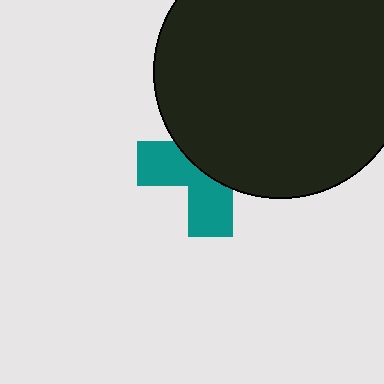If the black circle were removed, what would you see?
You would see the complete teal cross.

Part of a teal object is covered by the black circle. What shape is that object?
It is a cross.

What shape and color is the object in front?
The object in front is a black circle.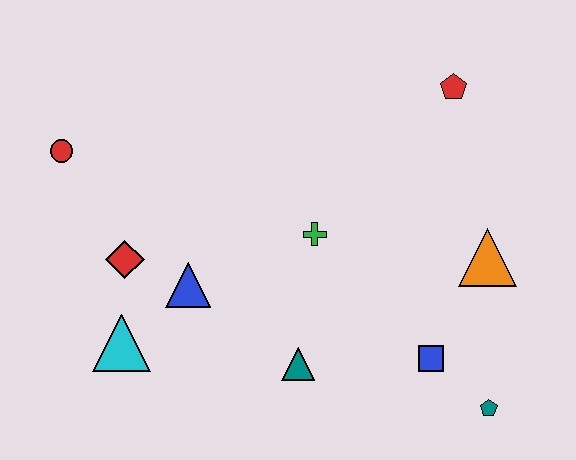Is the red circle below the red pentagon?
Yes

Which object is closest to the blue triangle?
The red diamond is closest to the blue triangle.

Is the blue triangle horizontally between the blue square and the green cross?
No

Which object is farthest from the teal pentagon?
The red circle is farthest from the teal pentagon.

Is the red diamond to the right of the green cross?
No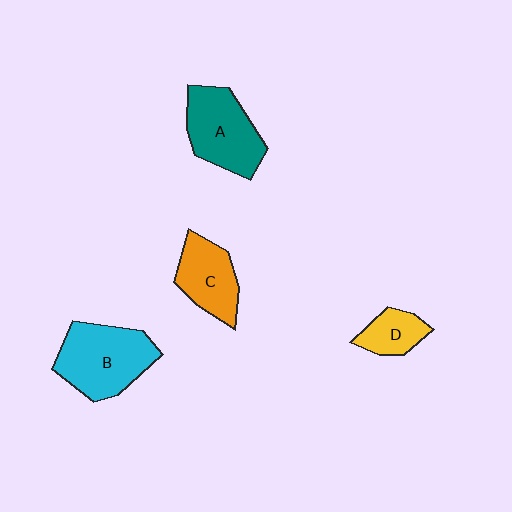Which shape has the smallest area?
Shape D (yellow).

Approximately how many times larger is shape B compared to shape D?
Approximately 2.3 times.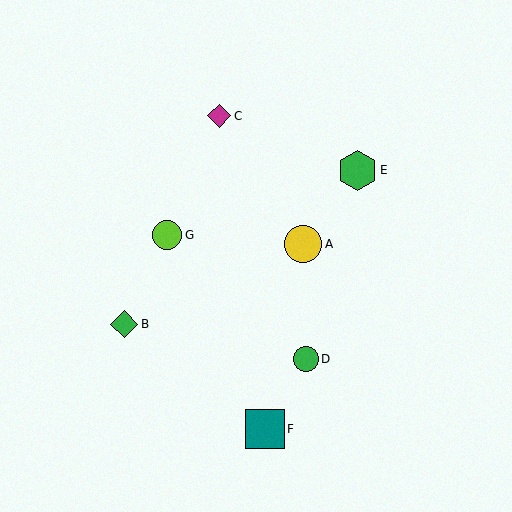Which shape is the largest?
The green hexagon (labeled E) is the largest.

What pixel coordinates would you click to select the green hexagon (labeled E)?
Click at (358, 170) to select the green hexagon E.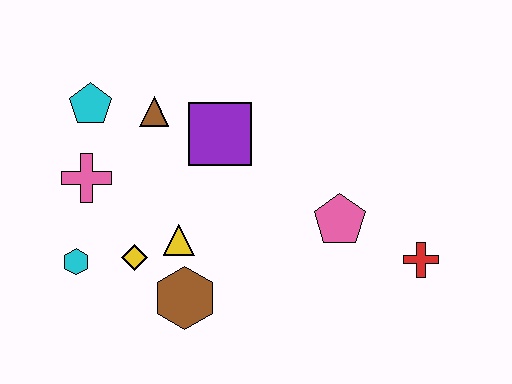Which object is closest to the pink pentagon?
The red cross is closest to the pink pentagon.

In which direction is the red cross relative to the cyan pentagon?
The red cross is to the right of the cyan pentagon.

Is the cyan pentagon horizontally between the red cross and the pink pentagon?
No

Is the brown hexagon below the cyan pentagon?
Yes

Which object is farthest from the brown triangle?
The red cross is farthest from the brown triangle.